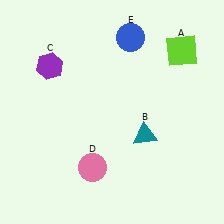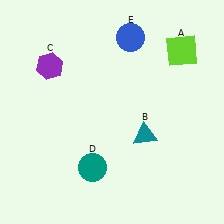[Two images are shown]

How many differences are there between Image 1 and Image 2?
There is 1 difference between the two images.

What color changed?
The circle (D) changed from pink in Image 1 to teal in Image 2.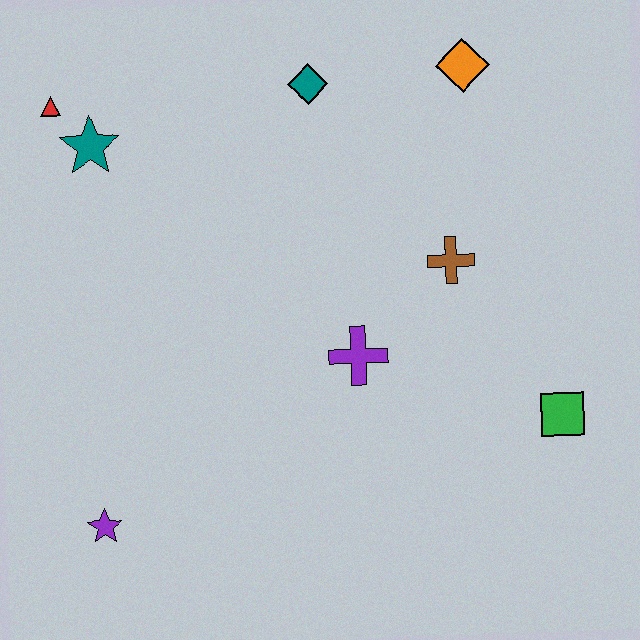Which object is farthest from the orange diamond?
The purple star is farthest from the orange diamond.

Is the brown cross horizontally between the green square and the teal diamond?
Yes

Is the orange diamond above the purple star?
Yes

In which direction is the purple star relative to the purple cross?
The purple star is to the left of the purple cross.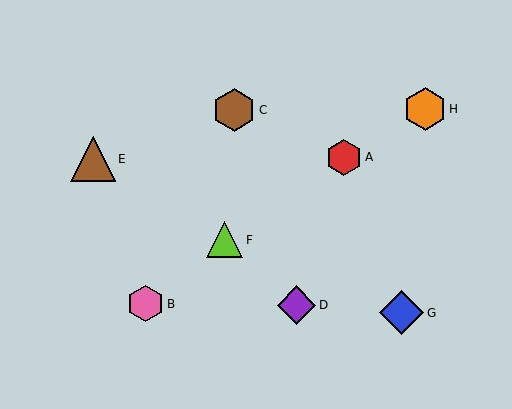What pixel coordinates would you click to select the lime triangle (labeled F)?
Click at (225, 240) to select the lime triangle F.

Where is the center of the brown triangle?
The center of the brown triangle is at (93, 159).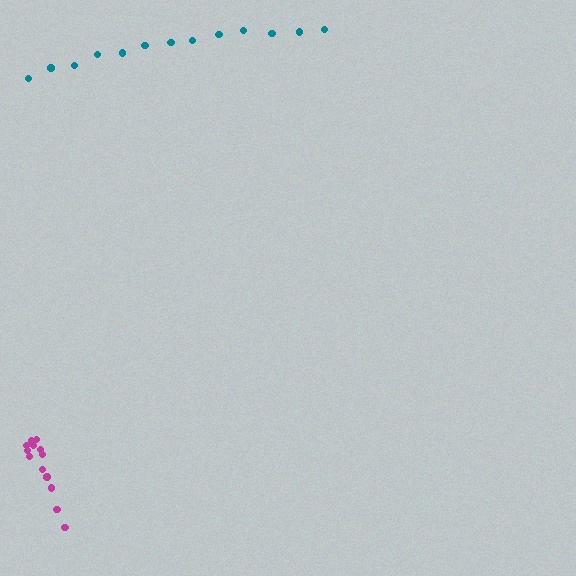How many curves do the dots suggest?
There are 2 distinct paths.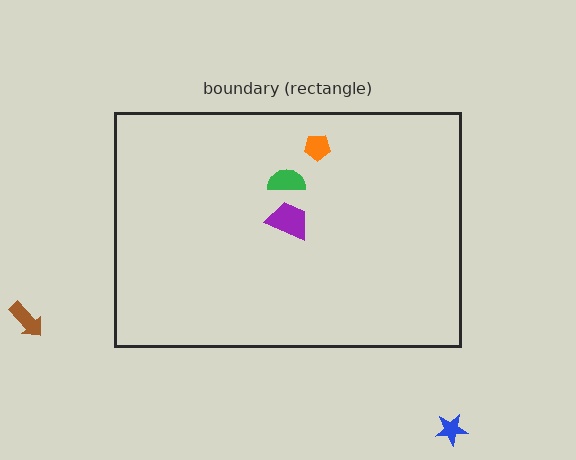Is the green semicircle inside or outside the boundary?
Inside.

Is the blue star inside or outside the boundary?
Outside.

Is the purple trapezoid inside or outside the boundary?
Inside.